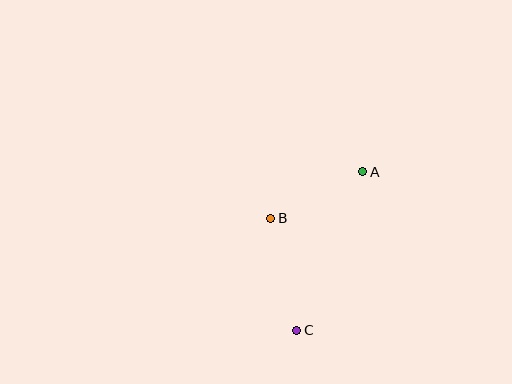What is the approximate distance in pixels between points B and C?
The distance between B and C is approximately 115 pixels.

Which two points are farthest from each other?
Points A and C are farthest from each other.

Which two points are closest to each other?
Points A and B are closest to each other.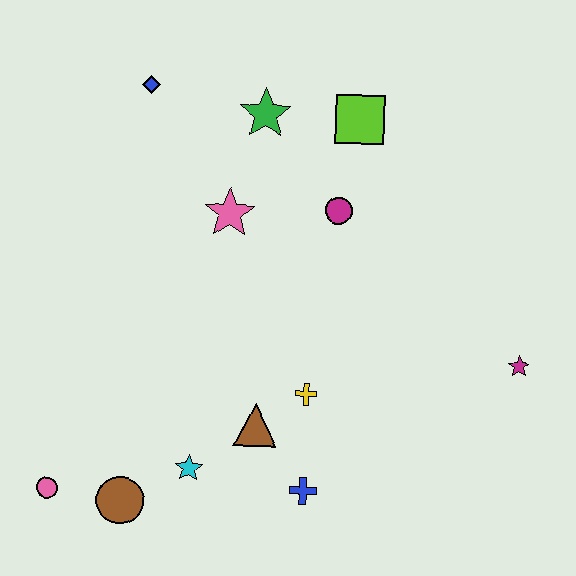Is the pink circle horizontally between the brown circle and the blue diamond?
No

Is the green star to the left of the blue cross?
Yes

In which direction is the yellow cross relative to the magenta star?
The yellow cross is to the left of the magenta star.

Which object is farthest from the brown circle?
The lime square is farthest from the brown circle.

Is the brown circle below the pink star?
Yes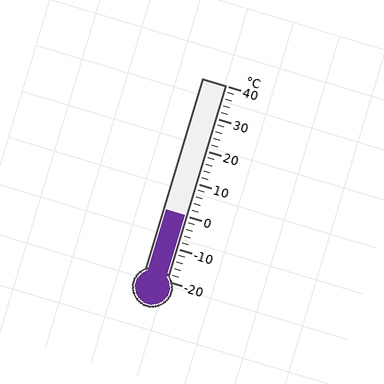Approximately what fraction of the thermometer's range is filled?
The thermometer is filled to approximately 35% of its range.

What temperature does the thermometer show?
The thermometer shows approximately 0°C.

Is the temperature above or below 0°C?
The temperature is at 0°C.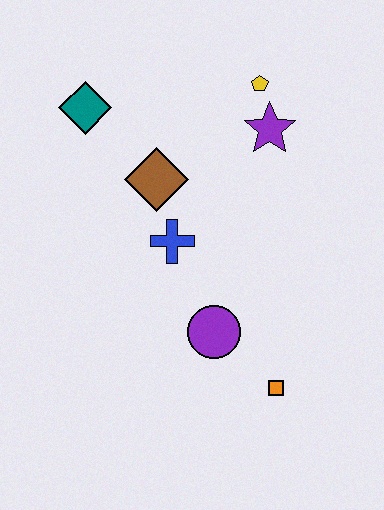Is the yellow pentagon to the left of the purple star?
Yes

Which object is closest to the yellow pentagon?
The purple star is closest to the yellow pentagon.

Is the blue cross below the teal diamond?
Yes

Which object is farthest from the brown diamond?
The orange square is farthest from the brown diamond.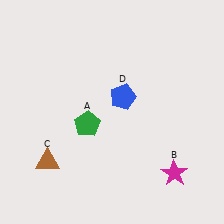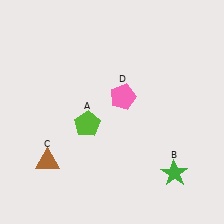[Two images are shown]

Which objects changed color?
A changed from green to lime. B changed from magenta to green. D changed from blue to pink.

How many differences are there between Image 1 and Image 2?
There are 3 differences between the two images.